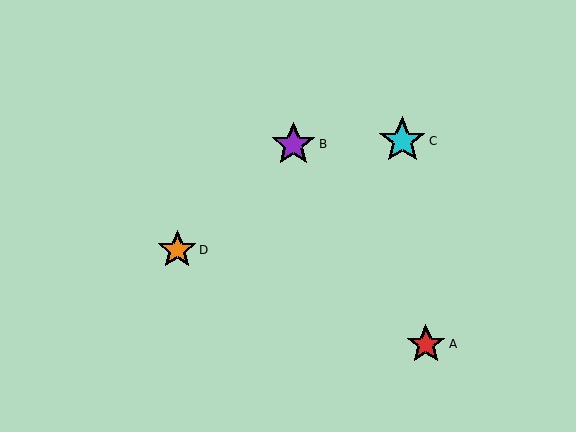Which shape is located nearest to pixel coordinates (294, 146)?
The purple star (labeled B) at (293, 144) is nearest to that location.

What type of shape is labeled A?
Shape A is a red star.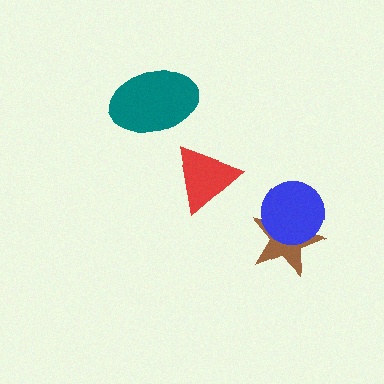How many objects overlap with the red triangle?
0 objects overlap with the red triangle.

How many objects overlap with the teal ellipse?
0 objects overlap with the teal ellipse.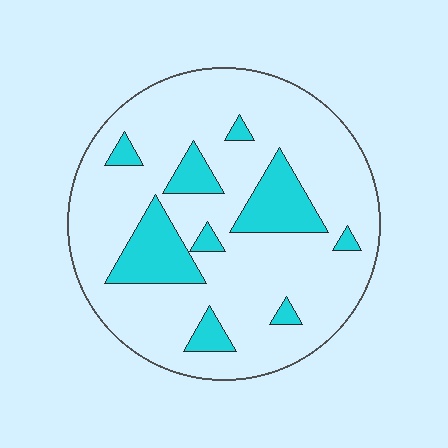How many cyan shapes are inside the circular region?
9.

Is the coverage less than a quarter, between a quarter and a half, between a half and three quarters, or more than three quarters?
Less than a quarter.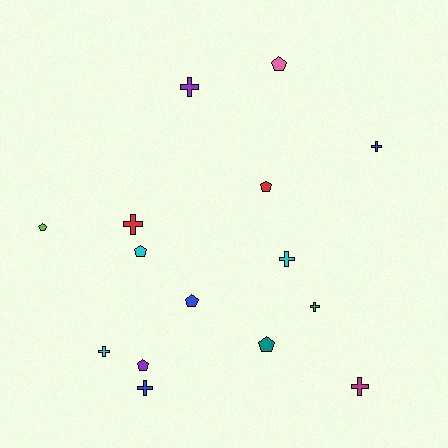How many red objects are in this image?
There are 2 red objects.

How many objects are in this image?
There are 15 objects.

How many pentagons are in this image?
There are 7 pentagons.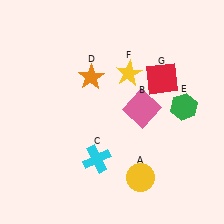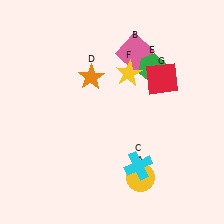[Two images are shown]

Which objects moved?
The objects that moved are: the pink square (B), the cyan cross (C), the green hexagon (E).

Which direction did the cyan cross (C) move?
The cyan cross (C) moved right.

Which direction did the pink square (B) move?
The pink square (B) moved up.